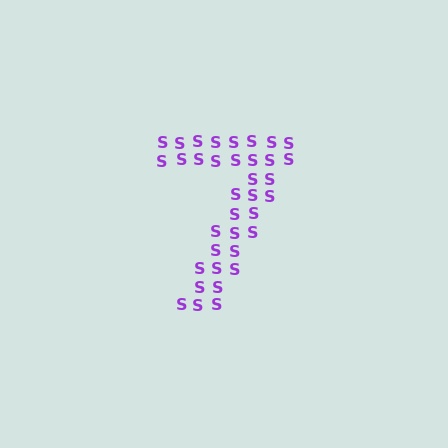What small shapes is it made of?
It is made of small letter S's.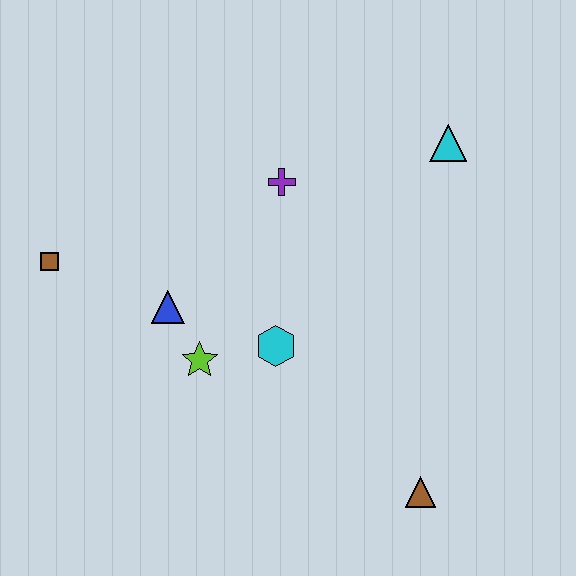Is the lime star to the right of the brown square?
Yes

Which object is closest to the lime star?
The blue triangle is closest to the lime star.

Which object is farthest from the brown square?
The brown triangle is farthest from the brown square.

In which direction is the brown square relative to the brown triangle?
The brown square is to the left of the brown triangle.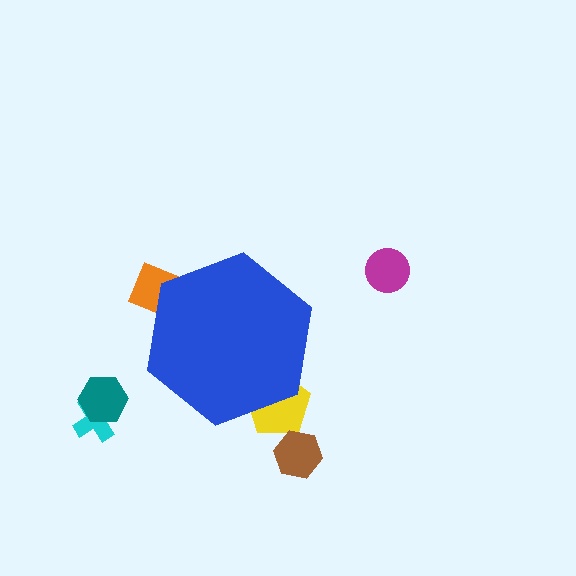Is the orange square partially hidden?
Yes, the orange square is partially hidden behind the blue hexagon.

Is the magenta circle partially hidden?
No, the magenta circle is fully visible.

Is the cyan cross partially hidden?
No, the cyan cross is fully visible.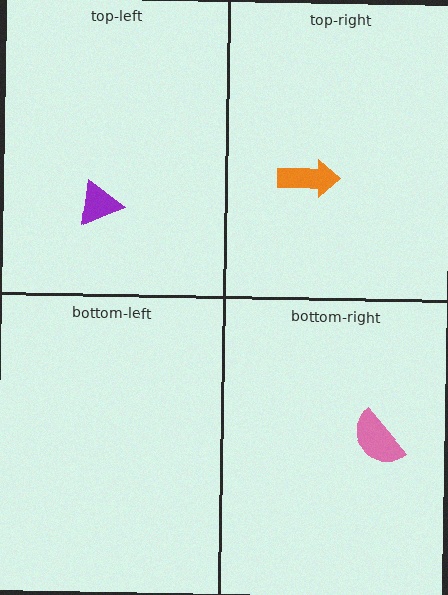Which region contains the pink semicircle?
The bottom-right region.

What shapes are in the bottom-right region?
The pink semicircle.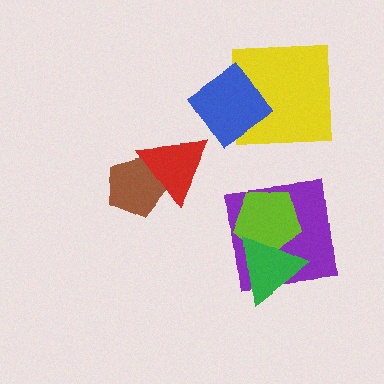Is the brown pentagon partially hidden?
Yes, it is partially covered by another shape.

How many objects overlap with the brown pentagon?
1 object overlaps with the brown pentagon.